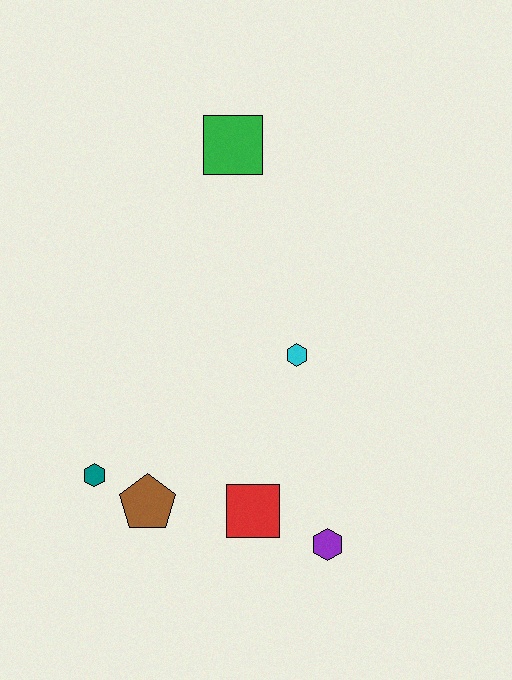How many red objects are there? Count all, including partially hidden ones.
There is 1 red object.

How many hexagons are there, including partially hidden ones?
There are 3 hexagons.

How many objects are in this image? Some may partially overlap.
There are 6 objects.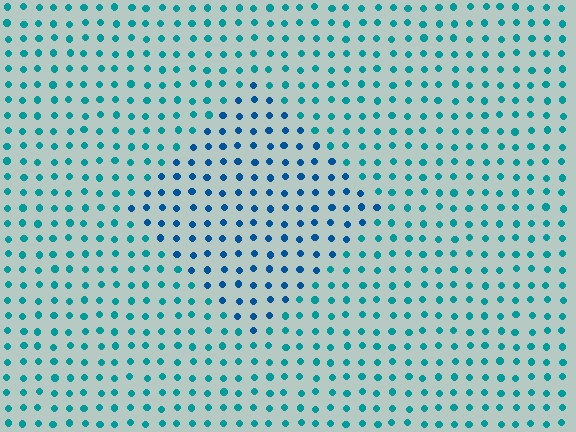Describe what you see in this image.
The image is filled with small teal elements in a uniform arrangement. A diamond-shaped region is visible where the elements are tinted to a slightly different hue, forming a subtle color boundary.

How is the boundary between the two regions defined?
The boundary is defined purely by a slight shift in hue (about 29 degrees). Spacing, size, and orientation are identical on both sides.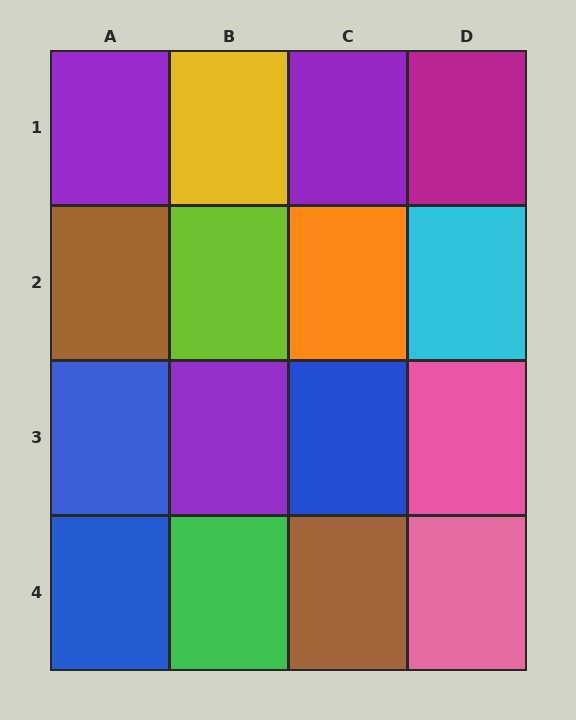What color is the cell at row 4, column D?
Pink.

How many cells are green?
1 cell is green.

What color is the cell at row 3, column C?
Blue.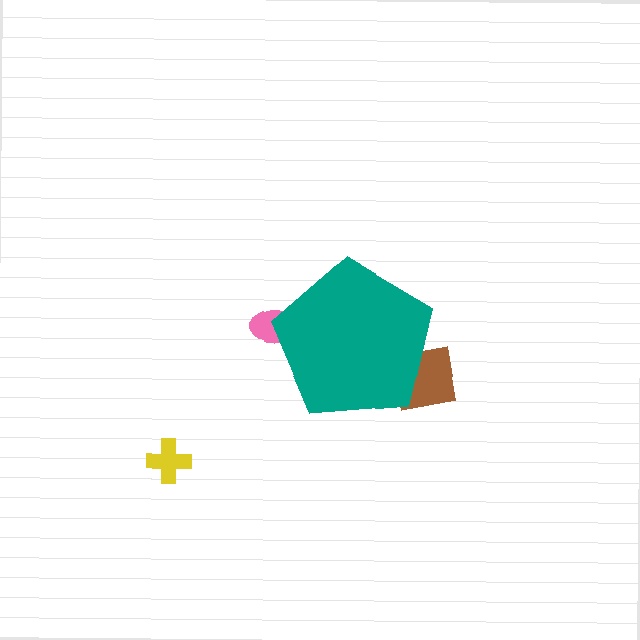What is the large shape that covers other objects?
A teal pentagon.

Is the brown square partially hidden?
Yes, the brown square is partially hidden behind the teal pentagon.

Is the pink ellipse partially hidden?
Yes, the pink ellipse is partially hidden behind the teal pentagon.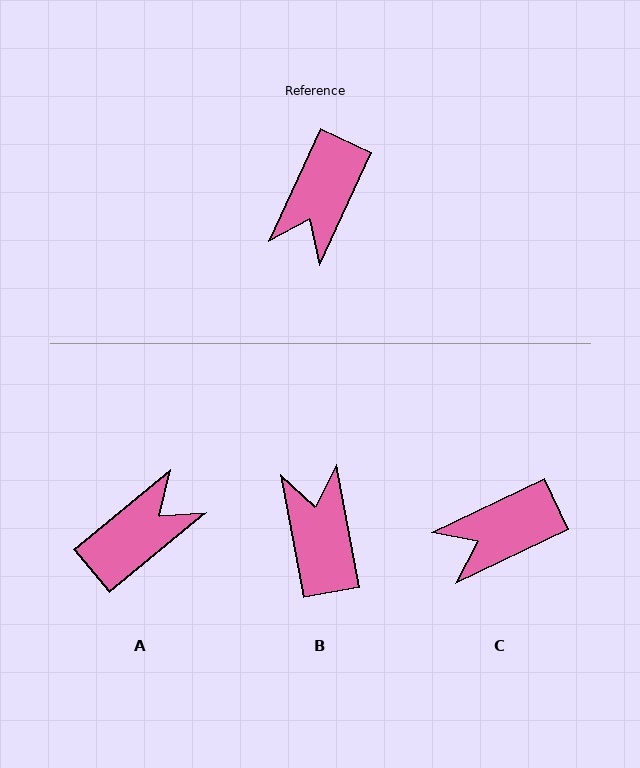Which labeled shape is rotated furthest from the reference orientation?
A, about 154 degrees away.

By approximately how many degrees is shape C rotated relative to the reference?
Approximately 40 degrees clockwise.